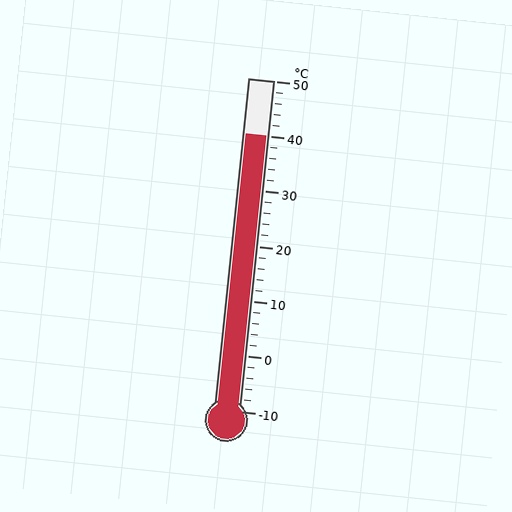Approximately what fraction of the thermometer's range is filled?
The thermometer is filled to approximately 85% of its range.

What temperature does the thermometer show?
The thermometer shows approximately 40°C.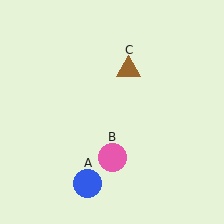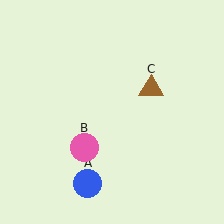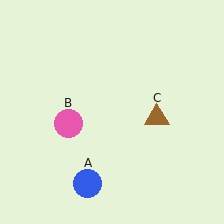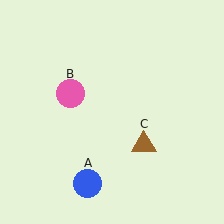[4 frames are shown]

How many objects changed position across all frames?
2 objects changed position: pink circle (object B), brown triangle (object C).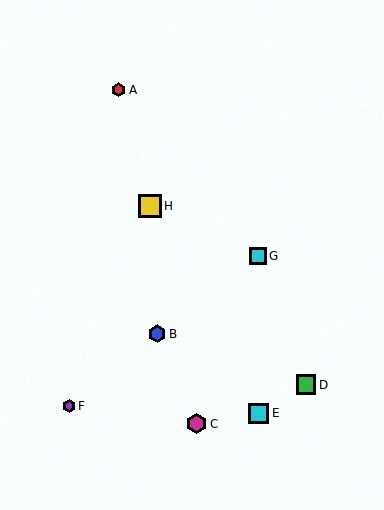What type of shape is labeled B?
Shape B is a blue hexagon.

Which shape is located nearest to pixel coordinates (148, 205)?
The yellow square (labeled H) at (150, 206) is nearest to that location.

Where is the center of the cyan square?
The center of the cyan square is at (258, 413).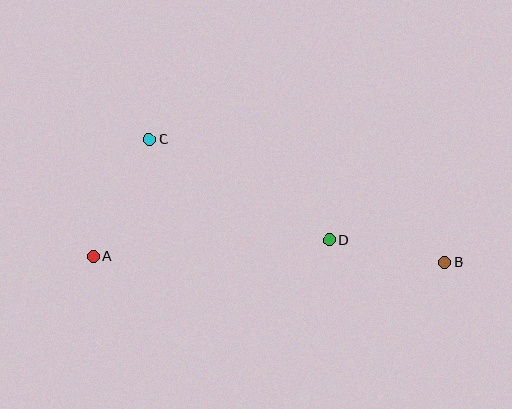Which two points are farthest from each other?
Points A and B are farthest from each other.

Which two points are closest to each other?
Points B and D are closest to each other.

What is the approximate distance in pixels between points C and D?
The distance between C and D is approximately 206 pixels.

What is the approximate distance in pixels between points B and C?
The distance between B and C is approximately 320 pixels.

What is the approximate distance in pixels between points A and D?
The distance between A and D is approximately 236 pixels.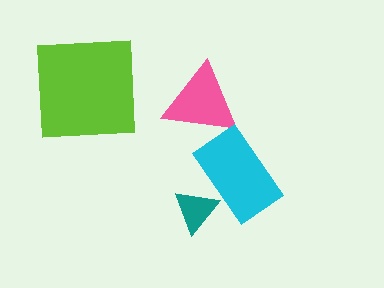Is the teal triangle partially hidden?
No, no other shape covers it.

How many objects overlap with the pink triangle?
0 objects overlap with the pink triangle.